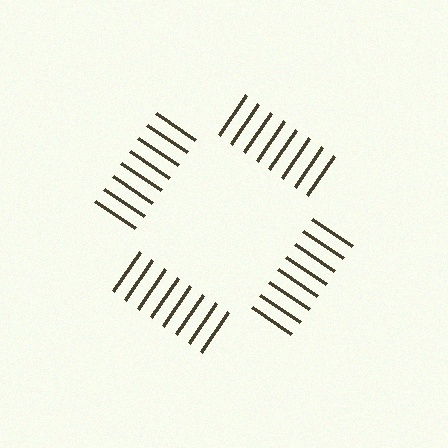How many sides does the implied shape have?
4 sides — the line-ends trace a square.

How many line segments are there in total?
32 — 8 along each of the 4 edges.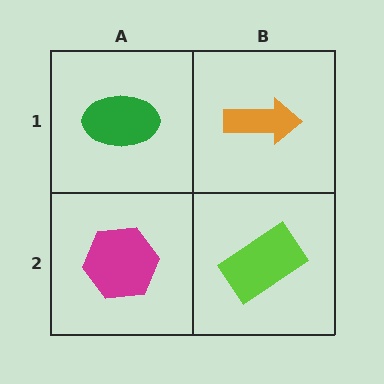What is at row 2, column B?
A lime rectangle.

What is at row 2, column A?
A magenta hexagon.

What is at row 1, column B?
An orange arrow.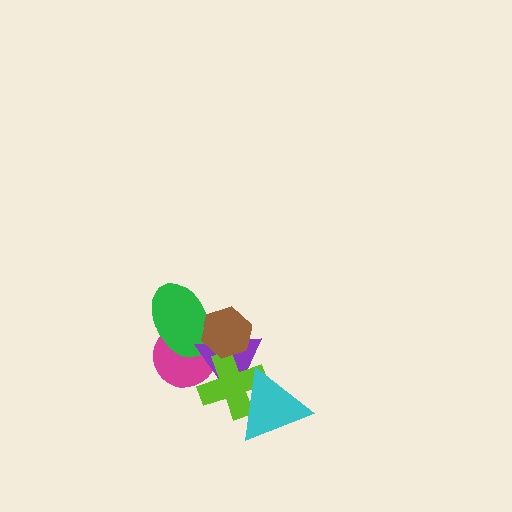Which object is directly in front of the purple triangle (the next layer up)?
The lime cross is directly in front of the purple triangle.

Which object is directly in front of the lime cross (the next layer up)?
The cyan triangle is directly in front of the lime cross.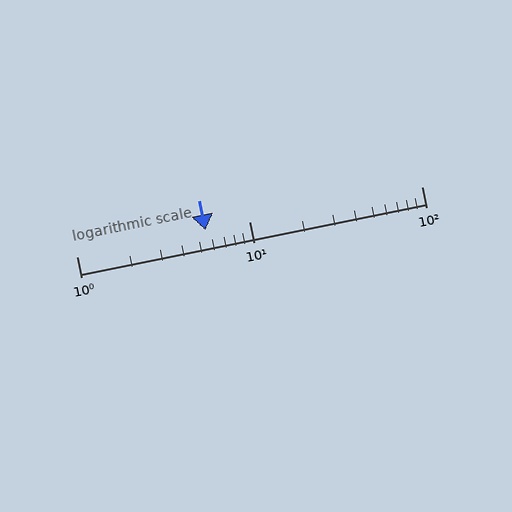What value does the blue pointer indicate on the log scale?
The pointer indicates approximately 5.6.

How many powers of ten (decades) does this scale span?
The scale spans 2 decades, from 1 to 100.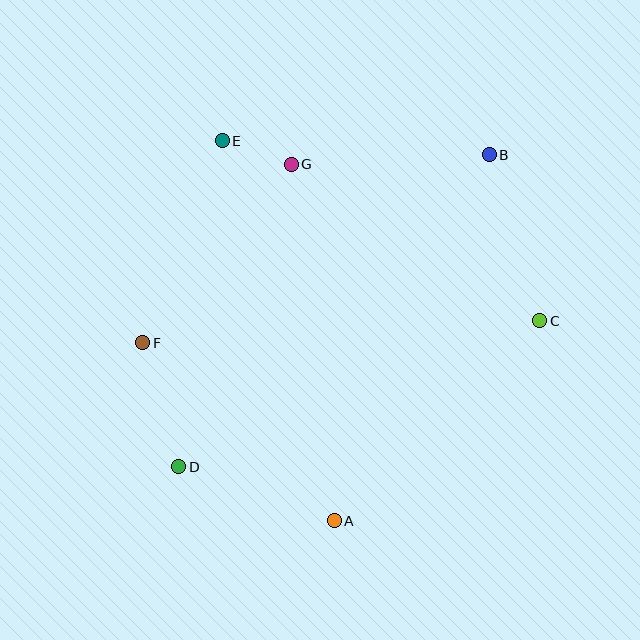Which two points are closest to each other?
Points E and G are closest to each other.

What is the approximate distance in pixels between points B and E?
The distance between B and E is approximately 267 pixels.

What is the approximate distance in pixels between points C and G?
The distance between C and G is approximately 293 pixels.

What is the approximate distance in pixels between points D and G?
The distance between D and G is approximately 323 pixels.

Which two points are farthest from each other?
Points B and D are farthest from each other.